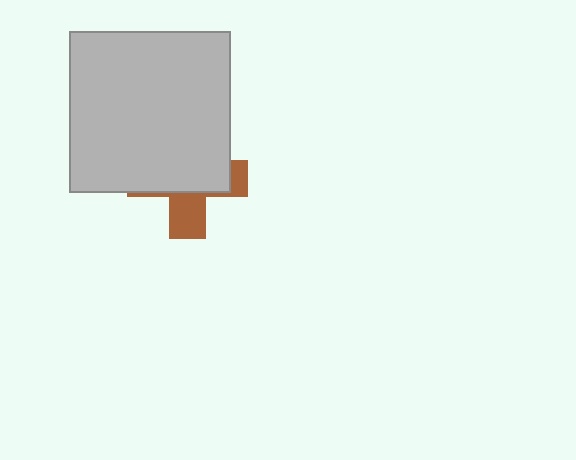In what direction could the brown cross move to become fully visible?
The brown cross could move down. That would shift it out from behind the light gray square entirely.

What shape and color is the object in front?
The object in front is a light gray square.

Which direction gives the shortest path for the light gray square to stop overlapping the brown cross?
Moving up gives the shortest separation.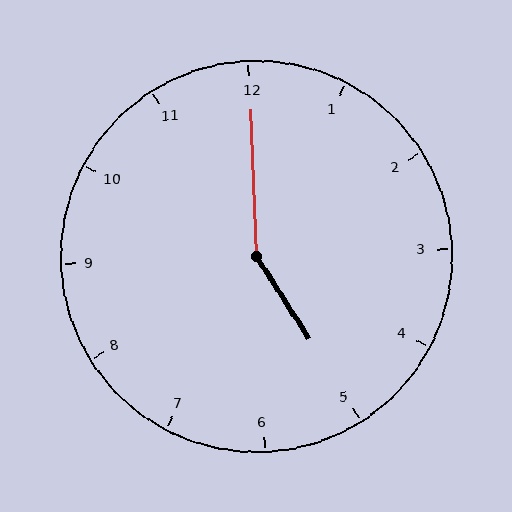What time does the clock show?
5:00.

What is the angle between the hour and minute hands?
Approximately 150 degrees.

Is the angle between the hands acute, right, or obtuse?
It is obtuse.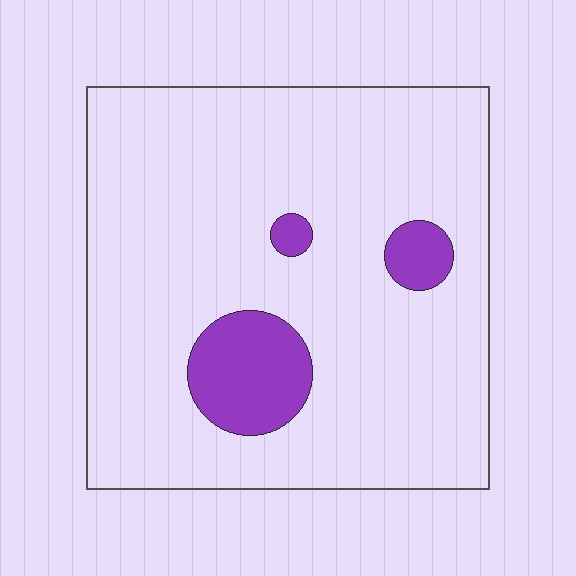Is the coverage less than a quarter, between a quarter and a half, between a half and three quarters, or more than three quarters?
Less than a quarter.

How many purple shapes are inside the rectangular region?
3.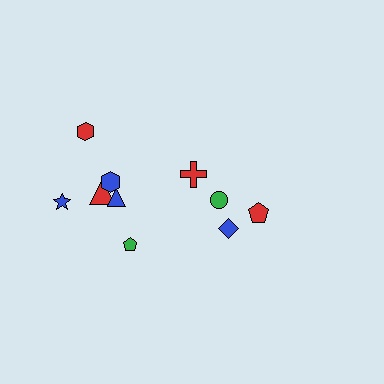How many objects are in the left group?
There are 7 objects.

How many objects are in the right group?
There are 3 objects.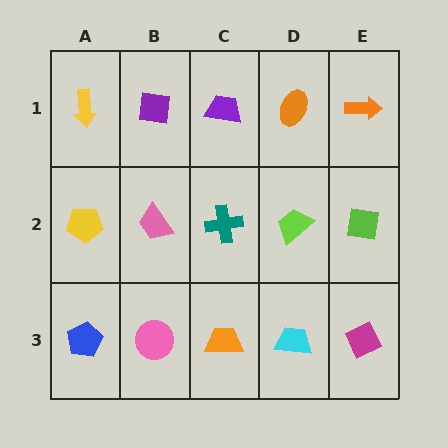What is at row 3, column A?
A blue pentagon.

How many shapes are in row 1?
5 shapes.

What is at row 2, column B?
A pink trapezoid.